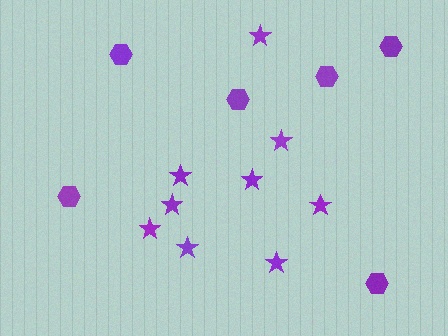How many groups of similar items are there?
There are 2 groups: one group of stars (9) and one group of hexagons (6).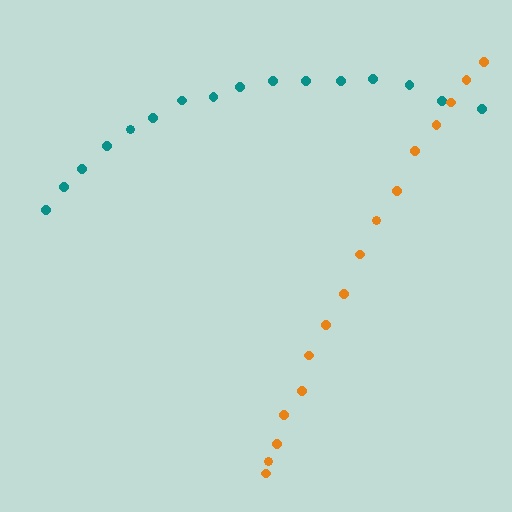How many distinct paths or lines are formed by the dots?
There are 2 distinct paths.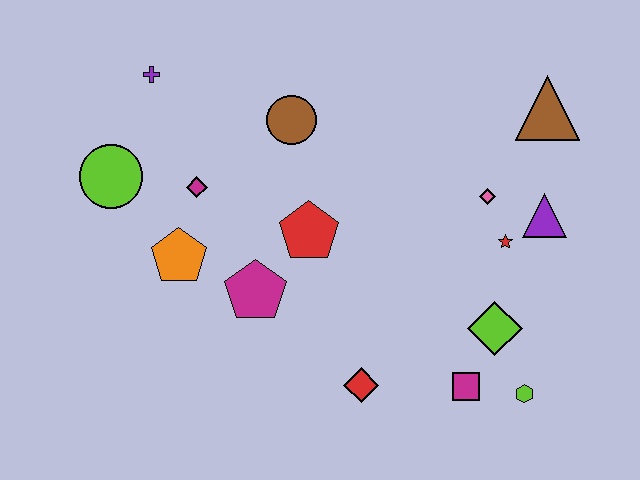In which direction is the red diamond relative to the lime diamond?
The red diamond is to the left of the lime diamond.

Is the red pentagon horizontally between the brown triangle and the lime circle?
Yes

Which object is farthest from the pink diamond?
The lime circle is farthest from the pink diamond.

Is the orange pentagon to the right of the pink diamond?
No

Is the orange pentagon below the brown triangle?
Yes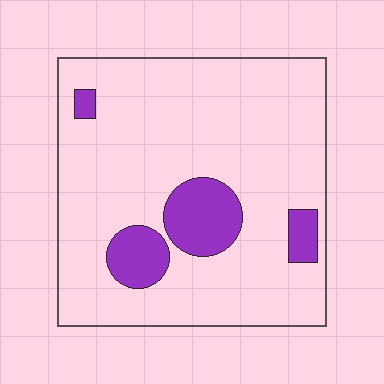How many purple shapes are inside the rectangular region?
4.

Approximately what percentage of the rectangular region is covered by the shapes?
Approximately 15%.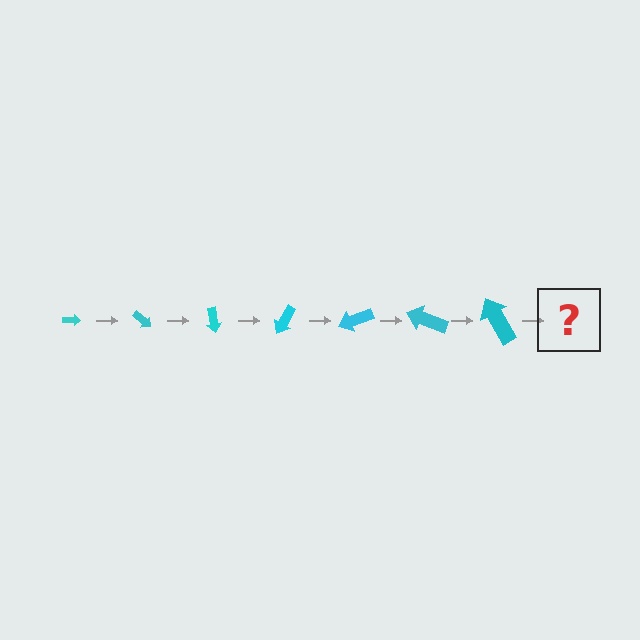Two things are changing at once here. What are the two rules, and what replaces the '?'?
The two rules are that the arrow grows larger each step and it rotates 40 degrees each step. The '?' should be an arrow, larger than the previous one and rotated 280 degrees from the start.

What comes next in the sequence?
The next element should be an arrow, larger than the previous one and rotated 280 degrees from the start.